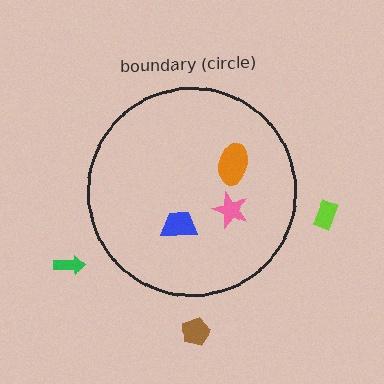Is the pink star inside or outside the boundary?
Inside.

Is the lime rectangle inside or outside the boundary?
Outside.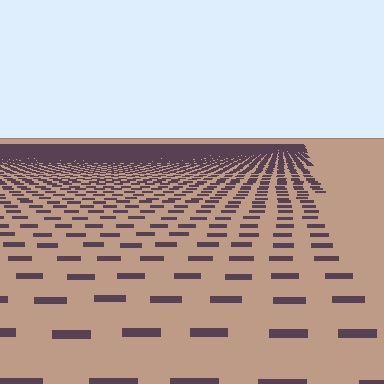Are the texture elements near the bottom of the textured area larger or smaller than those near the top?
Larger. Near the bottom, elements are closer to the viewer and appear at a bigger on-screen size.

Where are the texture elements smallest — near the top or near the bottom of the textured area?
Near the top.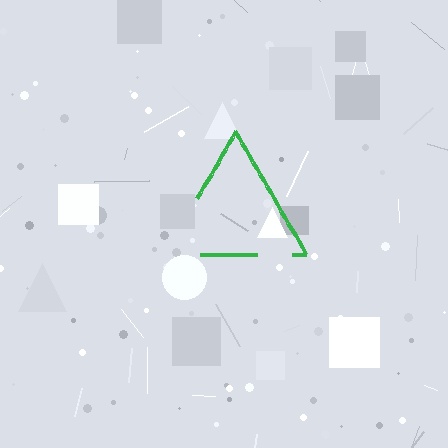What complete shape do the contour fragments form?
The contour fragments form a triangle.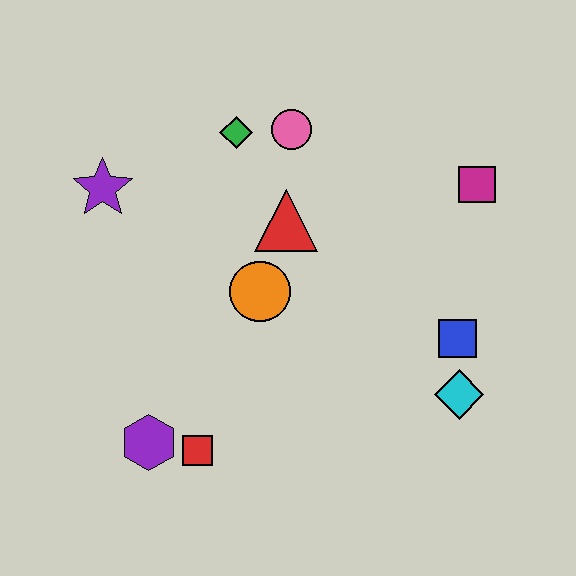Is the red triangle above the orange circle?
Yes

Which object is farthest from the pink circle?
The purple hexagon is farthest from the pink circle.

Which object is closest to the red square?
The purple hexagon is closest to the red square.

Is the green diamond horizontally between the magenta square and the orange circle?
No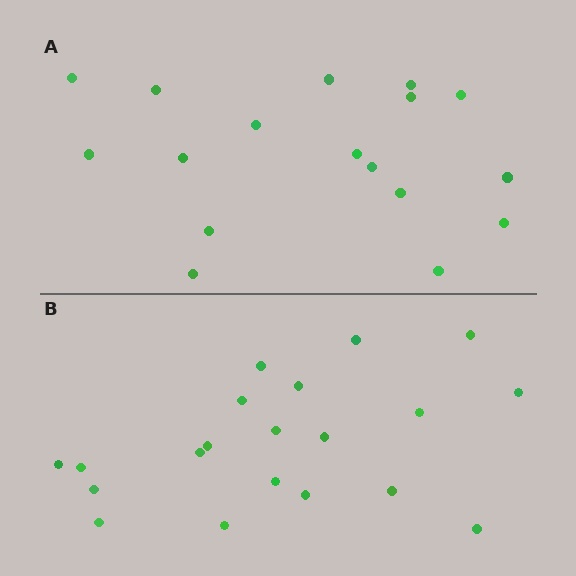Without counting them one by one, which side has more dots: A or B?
Region B (the bottom region) has more dots.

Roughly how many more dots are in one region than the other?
Region B has just a few more — roughly 2 or 3 more dots than region A.